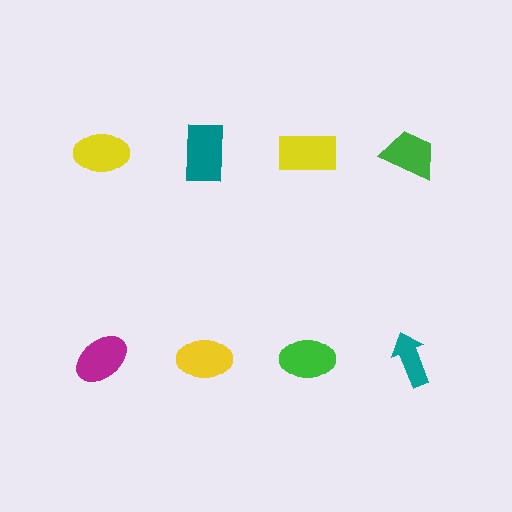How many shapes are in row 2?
4 shapes.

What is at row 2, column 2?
A yellow ellipse.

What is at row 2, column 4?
A teal arrow.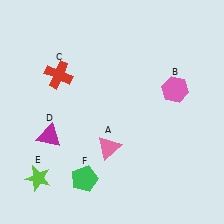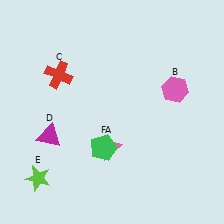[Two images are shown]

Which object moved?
The green pentagon (F) moved up.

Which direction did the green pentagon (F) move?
The green pentagon (F) moved up.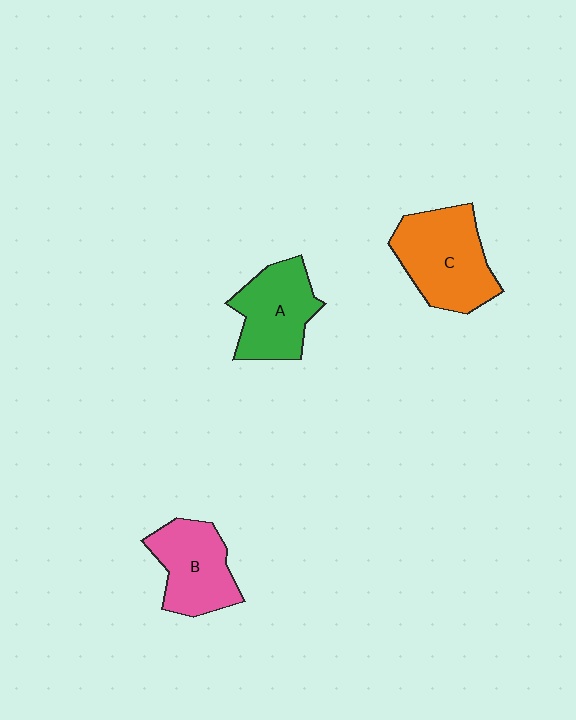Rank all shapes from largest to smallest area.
From largest to smallest: C (orange), A (green), B (pink).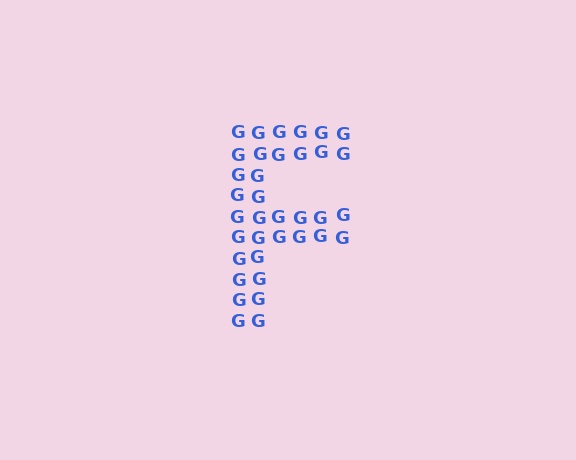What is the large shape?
The large shape is the letter F.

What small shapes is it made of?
It is made of small letter G's.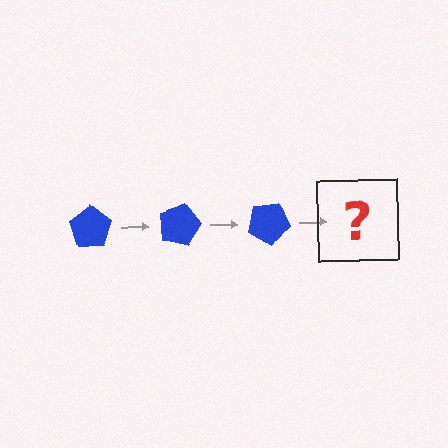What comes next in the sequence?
The next element should be a blue pentagon rotated 45 degrees.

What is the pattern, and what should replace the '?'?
The pattern is that the pentagon rotates 15 degrees each step. The '?' should be a blue pentagon rotated 45 degrees.